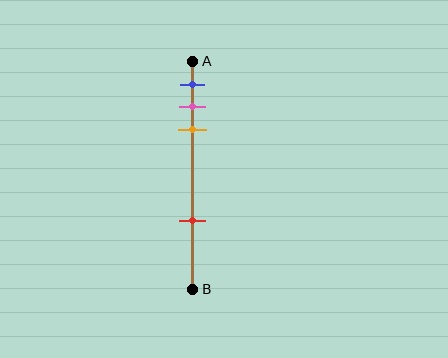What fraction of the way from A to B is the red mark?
The red mark is approximately 70% (0.7) of the way from A to B.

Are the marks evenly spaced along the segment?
No, the marks are not evenly spaced.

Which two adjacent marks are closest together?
The pink and orange marks are the closest adjacent pair.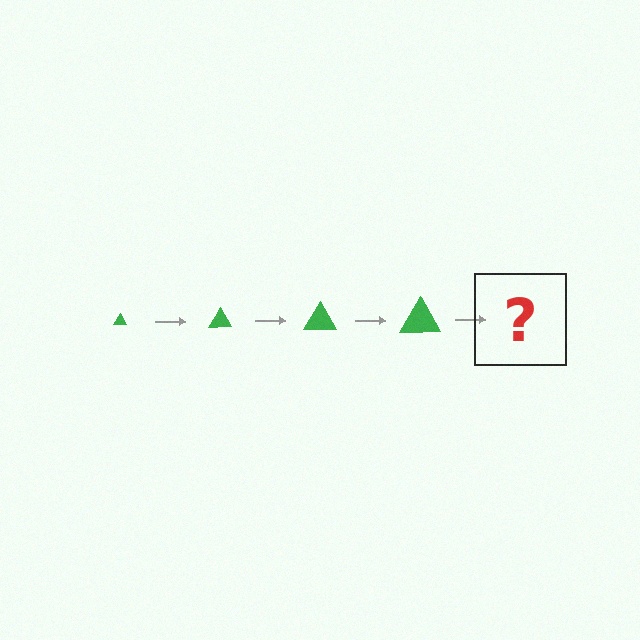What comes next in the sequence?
The next element should be a green triangle, larger than the previous one.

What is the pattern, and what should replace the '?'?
The pattern is that the triangle gets progressively larger each step. The '?' should be a green triangle, larger than the previous one.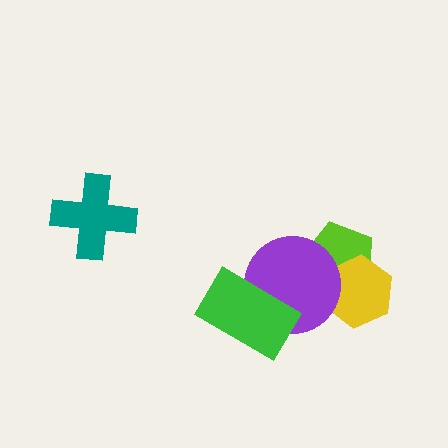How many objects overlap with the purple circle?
3 objects overlap with the purple circle.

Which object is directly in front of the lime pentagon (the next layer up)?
The yellow hexagon is directly in front of the lime pentagon.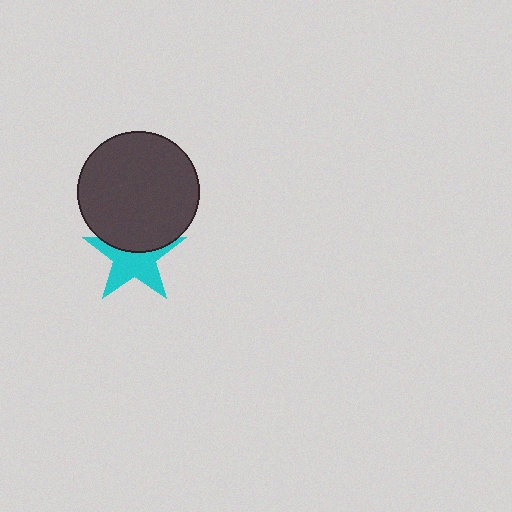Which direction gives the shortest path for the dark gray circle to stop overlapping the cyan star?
Moving up gives the shortest separation.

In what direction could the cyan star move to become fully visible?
The cyan star could move down. That would shift it out from behind the dark gray circle entirely.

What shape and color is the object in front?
The object in front is a dark gray circle.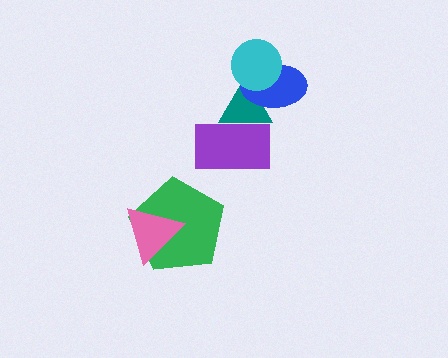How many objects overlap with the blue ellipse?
2 objects overlap with the blue ellipse.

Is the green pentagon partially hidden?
Yes, it is partially covered by another shape.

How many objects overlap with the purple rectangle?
1 object overlaps with the purple rectangle.